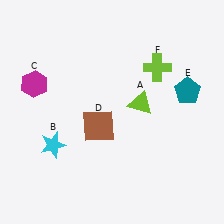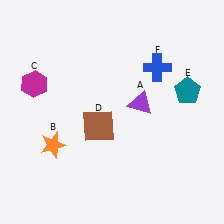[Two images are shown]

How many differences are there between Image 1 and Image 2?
There are 3 differences between the two images.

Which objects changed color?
A changed from lime to purple. B changed from cyan to orange. F changed from lime to blue.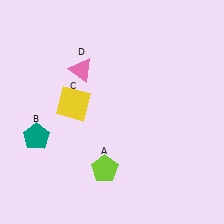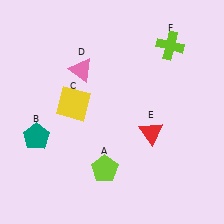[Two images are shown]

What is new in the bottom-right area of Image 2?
A red triangle (E) was added in the bottom-right area of Image 2.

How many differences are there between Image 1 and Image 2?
There are 2 differences between the two images.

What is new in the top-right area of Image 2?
A lime cross (F) was added in the top-right area of Image 2.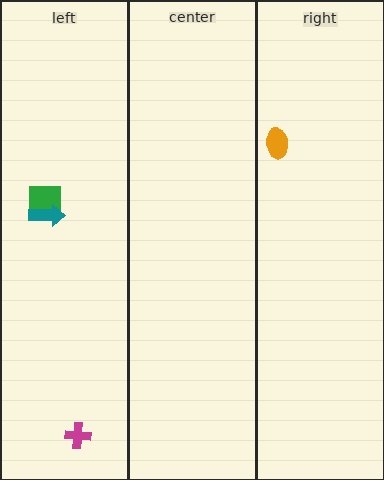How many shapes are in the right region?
1.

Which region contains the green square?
The left region.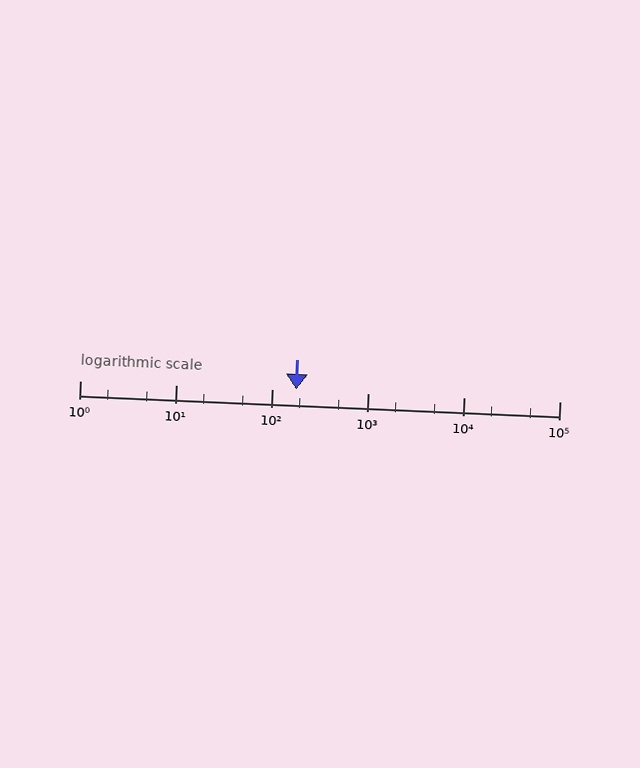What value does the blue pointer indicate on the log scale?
The pointer indicates approximately 180.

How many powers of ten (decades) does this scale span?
The scale spans 5 decades, from 1 to 100000.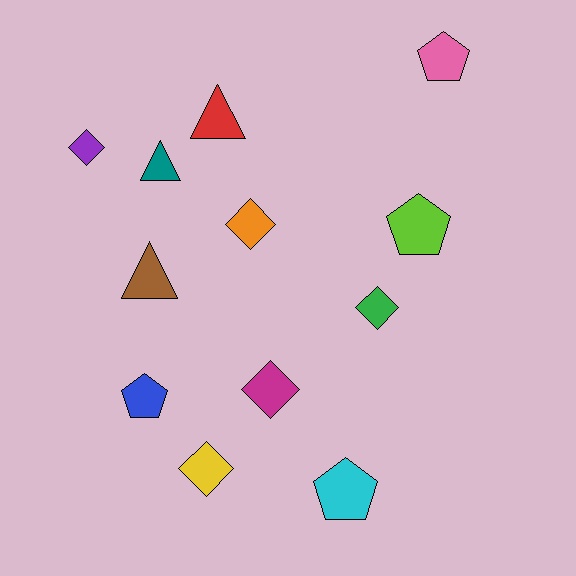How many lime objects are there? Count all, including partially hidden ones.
There is 1 lime object.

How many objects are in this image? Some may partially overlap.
There are 12 objects.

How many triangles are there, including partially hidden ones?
There are 3 triangles.